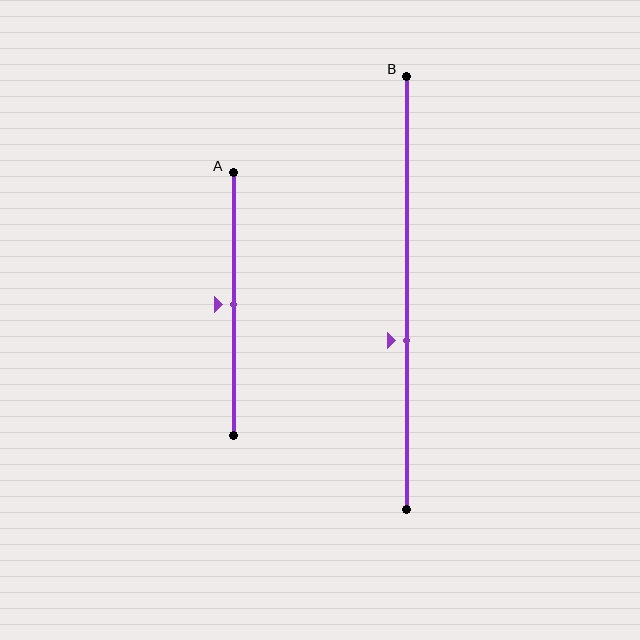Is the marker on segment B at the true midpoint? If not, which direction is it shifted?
No, the marker on segment B is shifted downward by about 11% of the segment length.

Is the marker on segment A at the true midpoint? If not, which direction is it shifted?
Yes, the marker on segment A is at the true midpoint.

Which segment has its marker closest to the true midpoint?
Segment A has its marker closest to the true midpoint.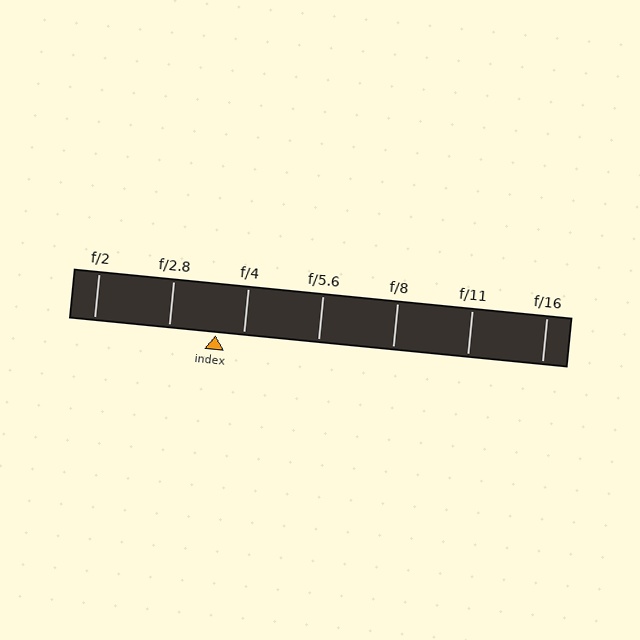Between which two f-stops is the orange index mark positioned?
The index mark is between f/2.8 and f/4.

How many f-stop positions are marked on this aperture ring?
There are 7 f-stop positions marked.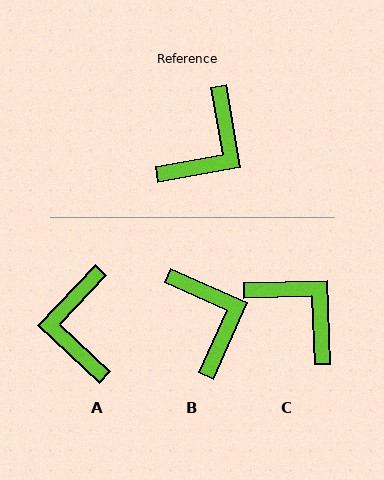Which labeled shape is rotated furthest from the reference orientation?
A, about 143 degrees away.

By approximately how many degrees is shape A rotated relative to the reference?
Approximately 143 degrees clockwise.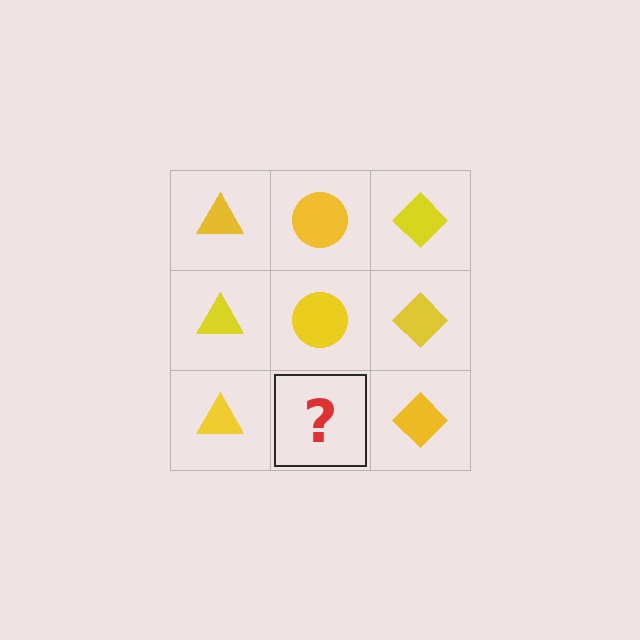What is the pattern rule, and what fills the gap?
The rule is that each column has a consistent shape. The gap should be filled with a yellow circle.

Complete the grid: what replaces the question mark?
The question mark should be replaced with a yellow circle.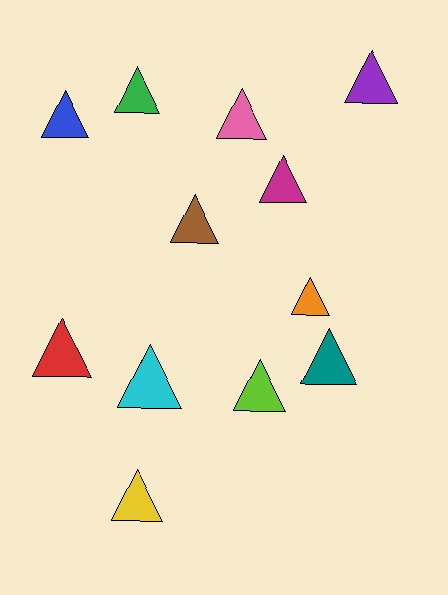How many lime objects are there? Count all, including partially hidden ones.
There is 1 lime object.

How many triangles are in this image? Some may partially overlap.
There are 12 triangles.